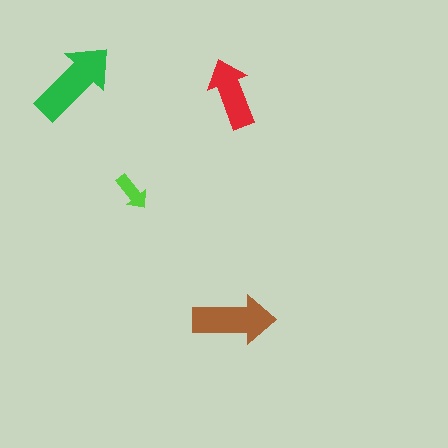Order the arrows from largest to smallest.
the green one, the brown one, the red one, the lime one.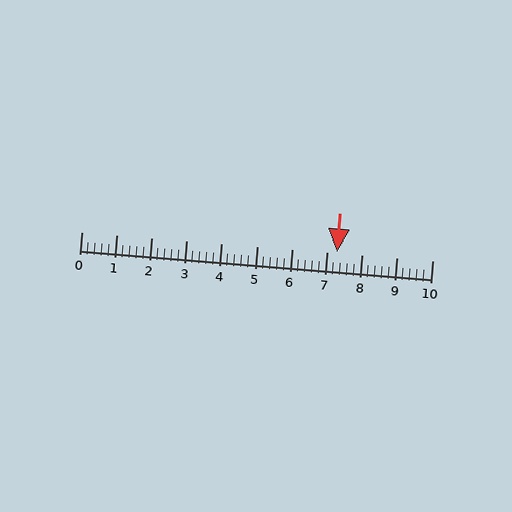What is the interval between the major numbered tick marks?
The major tick marks are spaced 1 units apart.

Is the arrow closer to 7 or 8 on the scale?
The arrow is closer to 7.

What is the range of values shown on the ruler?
The ruler shows values from 0 to 10.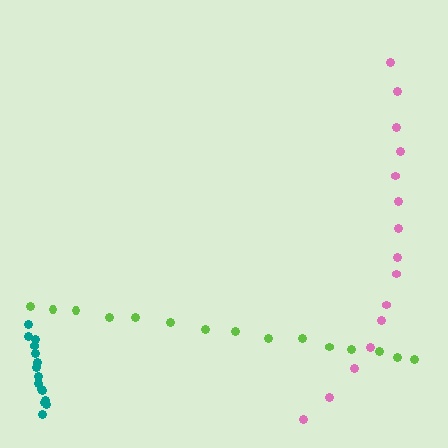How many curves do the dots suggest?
There are 3 distinct paths.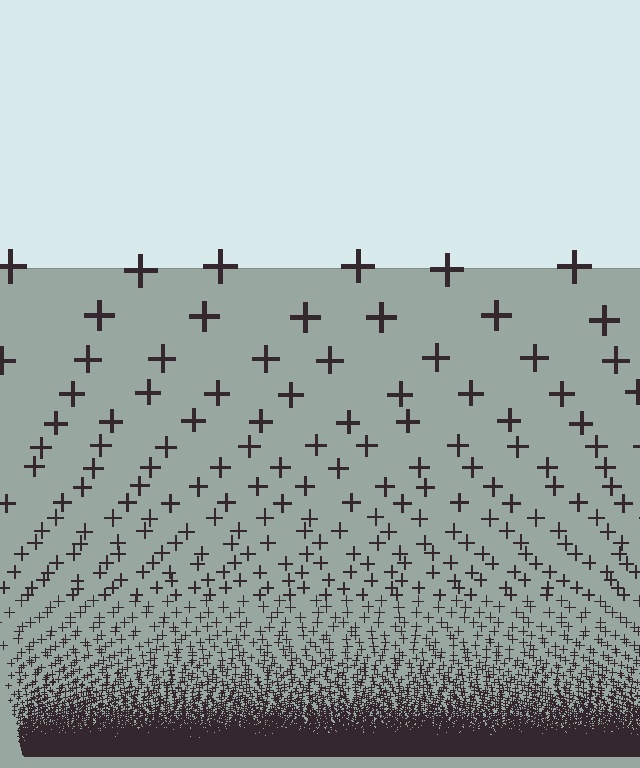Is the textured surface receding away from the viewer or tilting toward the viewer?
The surface appears to tilt toward the viewer. Texture elements get larger and sparser toward the top.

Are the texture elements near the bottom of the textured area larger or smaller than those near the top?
Smaller. The gradient is inverted — elements near the bottom are smaller and denser.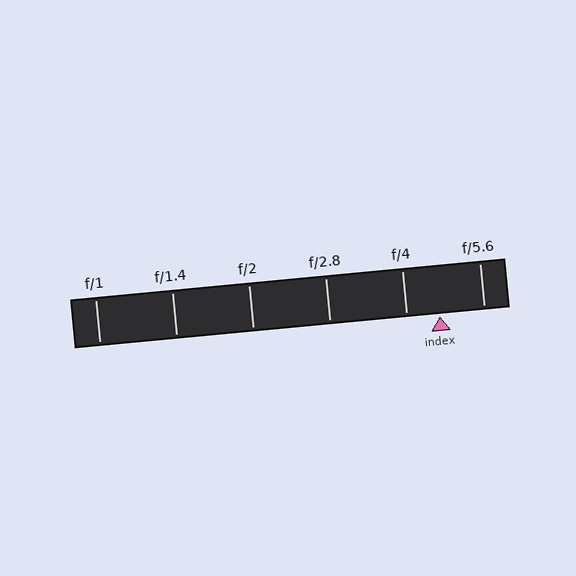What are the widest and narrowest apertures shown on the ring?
The widest aperture shown is f/1 and the narrowest is f/5.6.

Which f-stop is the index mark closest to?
The index mark is closest to f/4.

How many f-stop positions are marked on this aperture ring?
There are 6 f-stop positions marked.